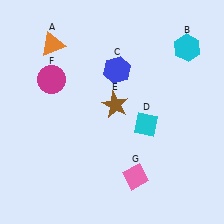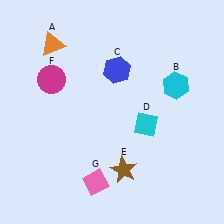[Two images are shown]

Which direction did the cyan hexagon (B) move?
The cyan hexagon (B) moved down.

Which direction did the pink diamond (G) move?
The pink diamond (G) moved left.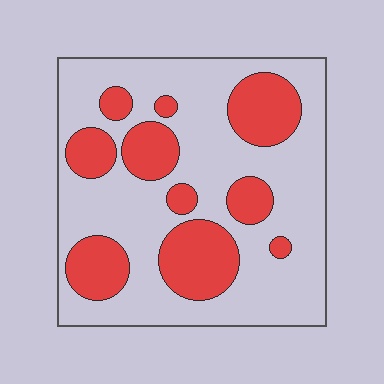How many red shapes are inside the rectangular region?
10.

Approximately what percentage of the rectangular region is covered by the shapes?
Approximately 30%.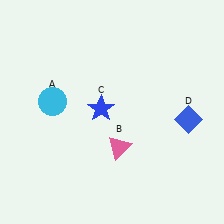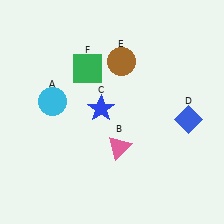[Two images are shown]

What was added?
A brown circle (E), a green square (F) were added in Image 2.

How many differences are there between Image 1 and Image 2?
There are 2 differences between the two images.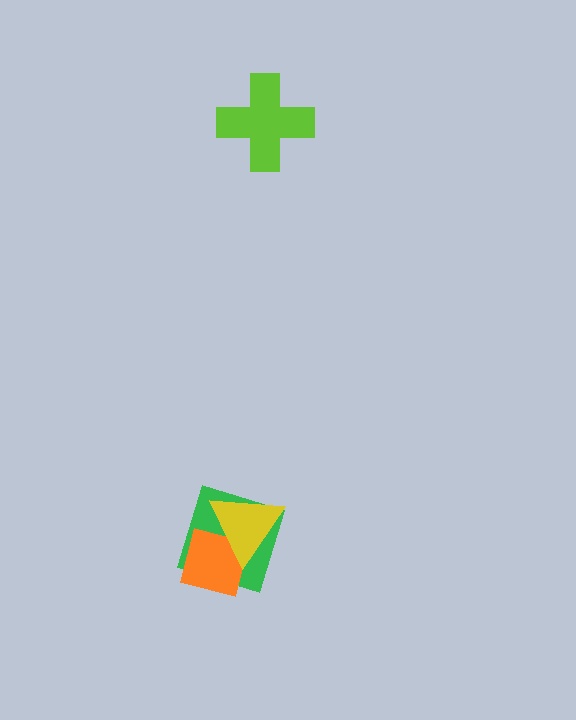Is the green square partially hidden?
Yes, it is partially covered by another shape.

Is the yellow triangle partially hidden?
No, no other shape covers it.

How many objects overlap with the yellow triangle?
2 objects overlap with the yellow triangle.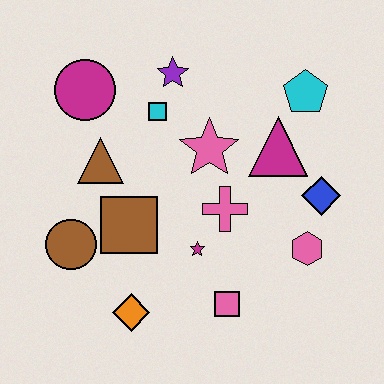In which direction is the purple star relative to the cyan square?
The purple star is above the cyan square.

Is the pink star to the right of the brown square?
Yes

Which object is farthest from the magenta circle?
The pink hexagon is farthest from the magenta circle.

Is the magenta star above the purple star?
No